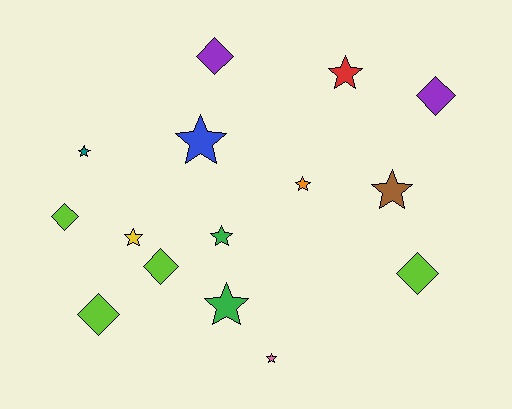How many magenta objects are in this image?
There are no magenta objects.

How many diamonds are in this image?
There are 6 diamonds.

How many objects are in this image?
There are 15 objects.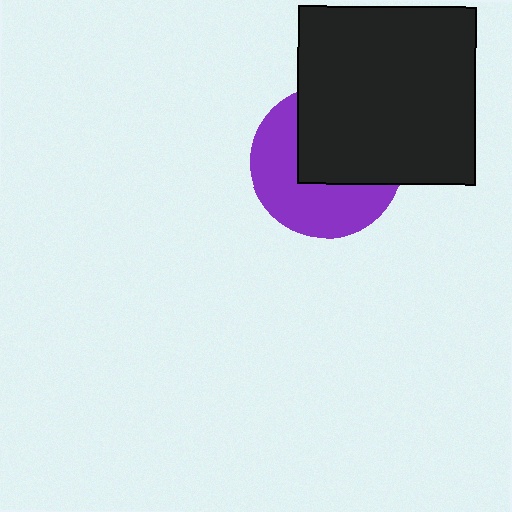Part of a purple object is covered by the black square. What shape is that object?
It is a circle.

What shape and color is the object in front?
The object in front is a black square.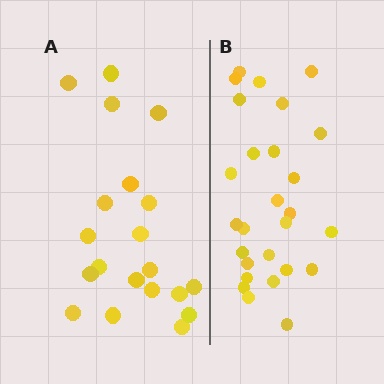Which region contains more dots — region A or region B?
Region B (the right region) has more dots.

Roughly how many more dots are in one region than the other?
Region B has roughly 8 or so more dots than region A.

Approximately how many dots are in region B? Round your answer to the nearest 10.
About 30 dots. (The exact count is 27, which rounds to 30.)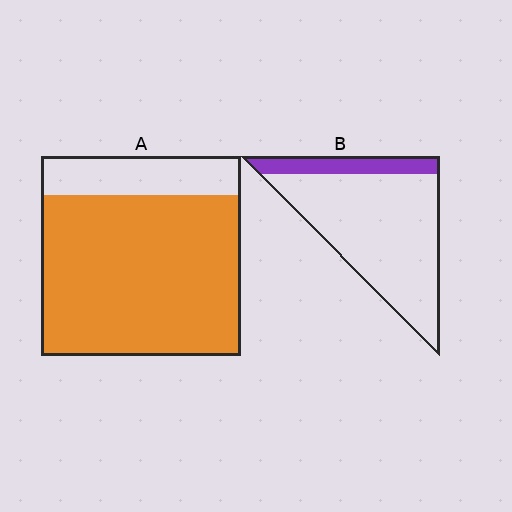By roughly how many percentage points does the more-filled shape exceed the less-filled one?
By roughly 65 percentage points (A over B).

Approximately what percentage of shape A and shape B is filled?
A is approximately 80% and B is approximately 15%.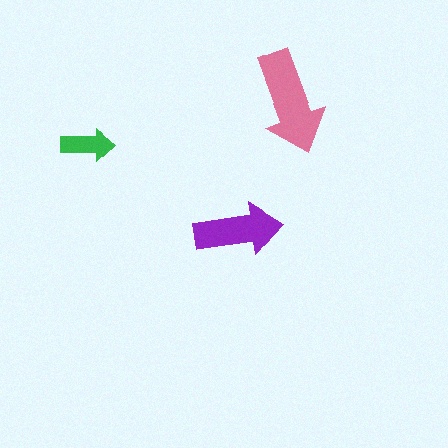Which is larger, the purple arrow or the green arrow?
The purple one.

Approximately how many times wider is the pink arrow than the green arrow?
About 2 times wider.